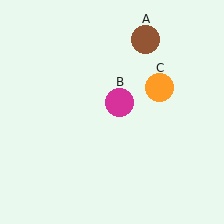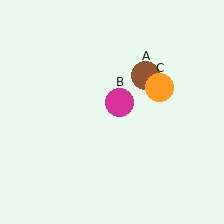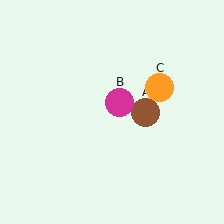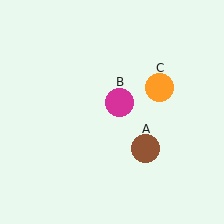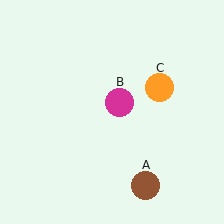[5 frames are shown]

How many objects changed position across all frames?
1 object changed position: brown circle (object A).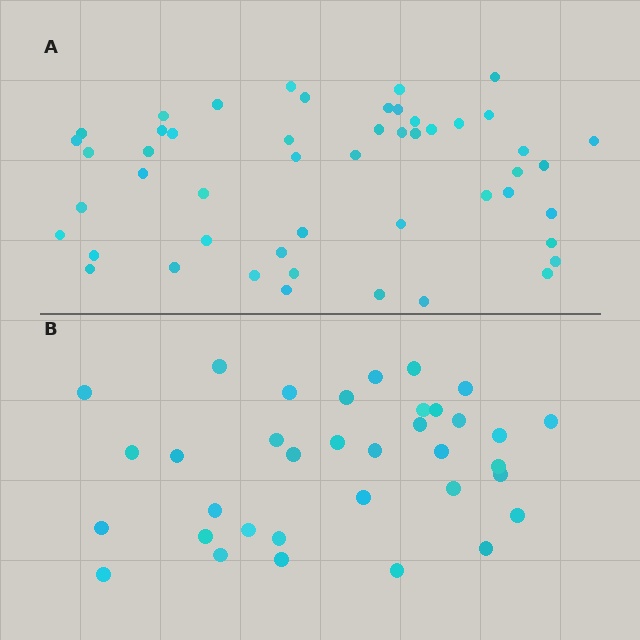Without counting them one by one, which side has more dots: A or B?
Region A (the top region) has more dots.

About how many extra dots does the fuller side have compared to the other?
Region A has approximately 15 more dots than region B.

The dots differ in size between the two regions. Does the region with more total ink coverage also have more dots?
No. Region B has more total ink coverage because its dots are larger, but region A actually contains more individual dots. Total area can be misleading — the number of items is what matters here.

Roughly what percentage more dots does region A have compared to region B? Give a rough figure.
About 45% more.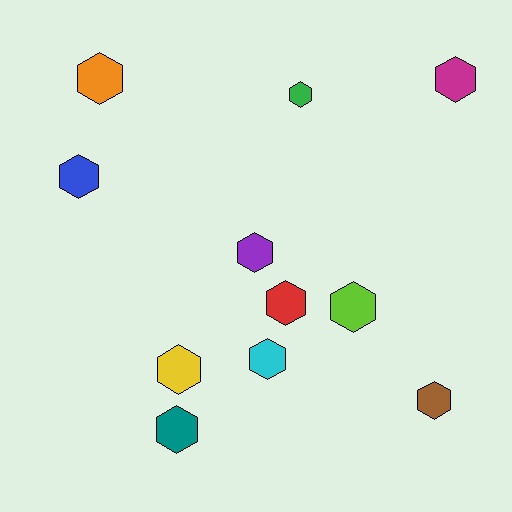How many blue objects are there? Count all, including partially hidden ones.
There is 1 blue object.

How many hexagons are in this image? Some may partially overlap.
There are 11 hexagons.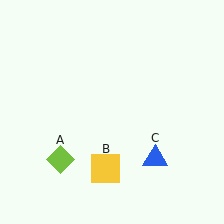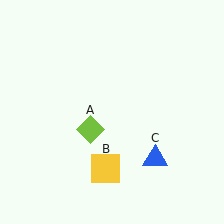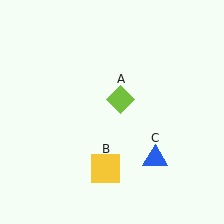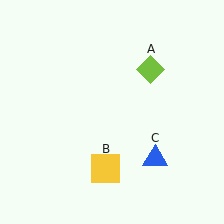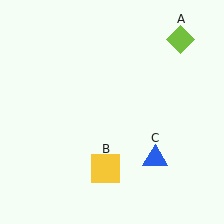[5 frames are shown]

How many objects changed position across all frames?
1 object changed position: lime diamond (object A).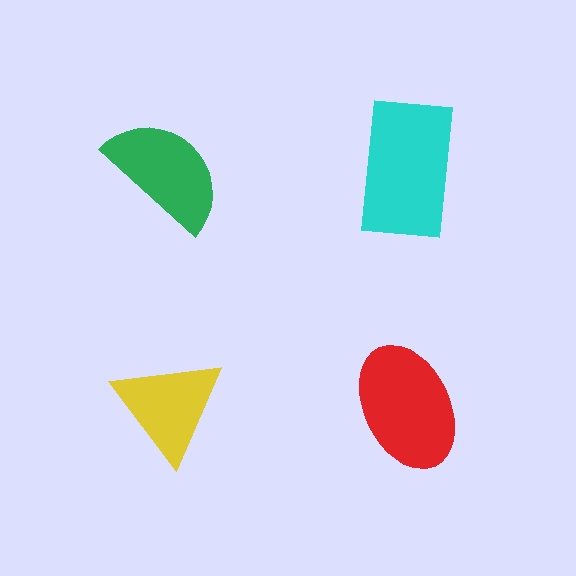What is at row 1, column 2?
A cyan rectangle.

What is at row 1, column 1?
A green semicircle.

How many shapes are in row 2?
2 shapes.